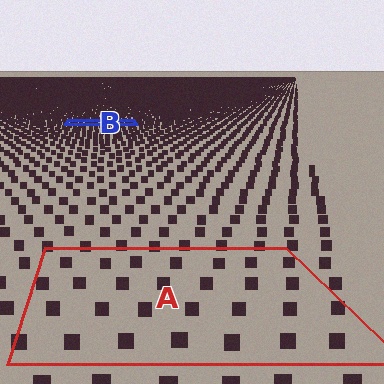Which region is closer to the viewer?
Region A is closer. The texture elements there are larger and more spread out.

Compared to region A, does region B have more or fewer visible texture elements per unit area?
Region B has more texture elements per unit area — they are packed more densely because it is farther away.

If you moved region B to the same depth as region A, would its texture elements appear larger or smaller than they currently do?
They would appear larger. At a closer depth, the same texture elements are projected at a bigger on-screen size.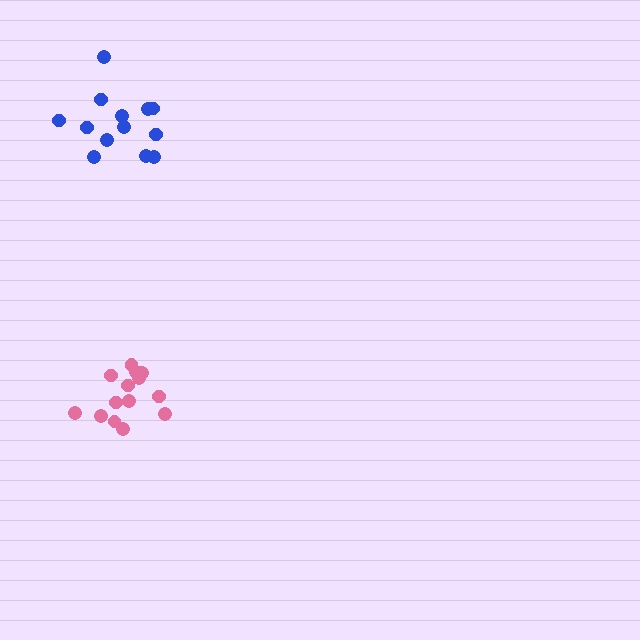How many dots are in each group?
Group 1: 14 dots, Group 2: 13 dots (27 total).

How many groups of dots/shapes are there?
There are 2 groups.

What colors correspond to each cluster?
The clusters are colored: pink, blue.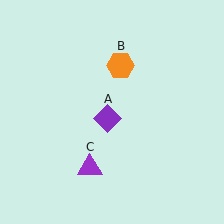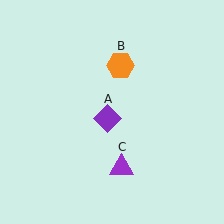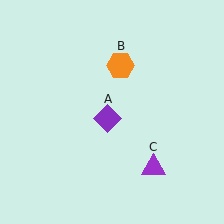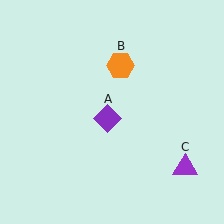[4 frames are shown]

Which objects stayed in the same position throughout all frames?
Purple diamond (object A) and orange hexagon (object B) remained stationary.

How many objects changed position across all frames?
1 object changed position: purple triangle (object C).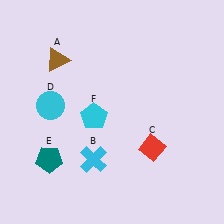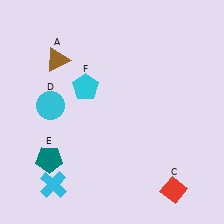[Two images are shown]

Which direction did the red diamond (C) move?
The red diamond (C) moved down.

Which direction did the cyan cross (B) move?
The cyan cross (B) moved left.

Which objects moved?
The objects that moved are: the cyan cross (B), the red diamond (C), the cyan pentagon (F).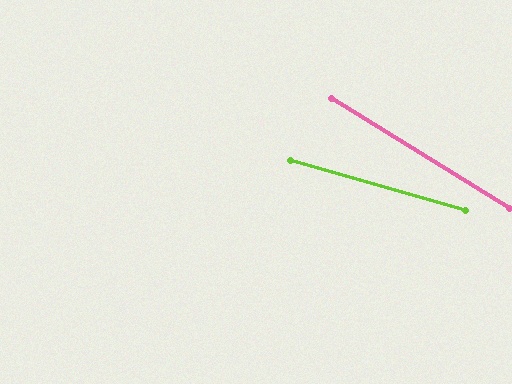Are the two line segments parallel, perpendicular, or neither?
Neither parallel nor perpendicular — they differ by about 16°.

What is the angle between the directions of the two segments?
Approximately 16 degrees.